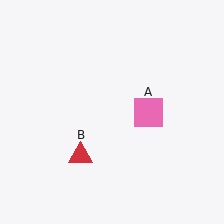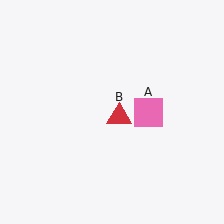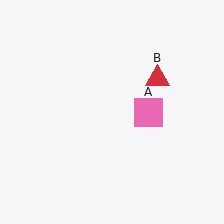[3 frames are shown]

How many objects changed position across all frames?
1 object changed position: red triangle (object B).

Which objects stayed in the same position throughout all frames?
Pink square (object A) remained stationary.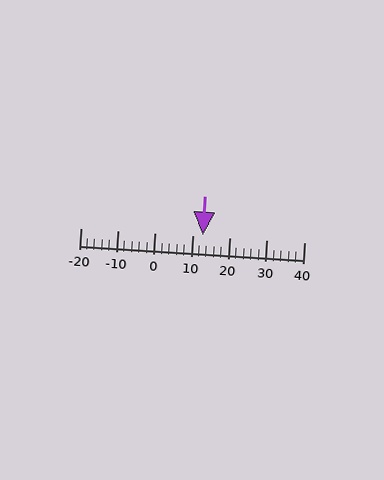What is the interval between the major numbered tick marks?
The major tick marks are spaced 10 units apart.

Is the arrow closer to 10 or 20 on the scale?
The arrow is closer to 10.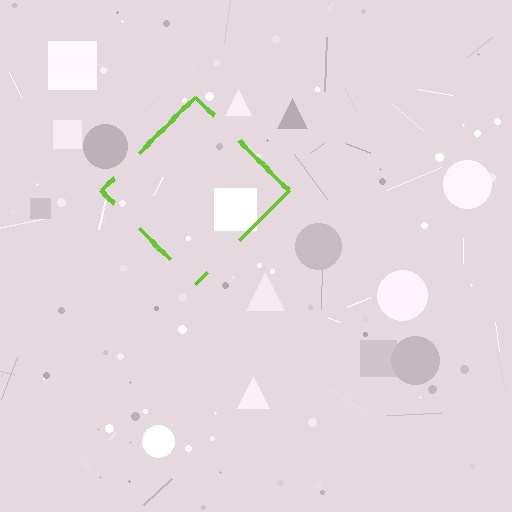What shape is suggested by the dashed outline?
The dashed outline suggests a diamond.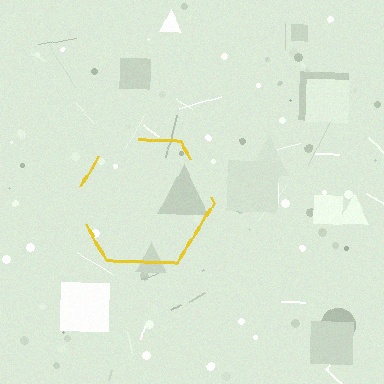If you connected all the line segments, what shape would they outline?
They would outline a hexagon.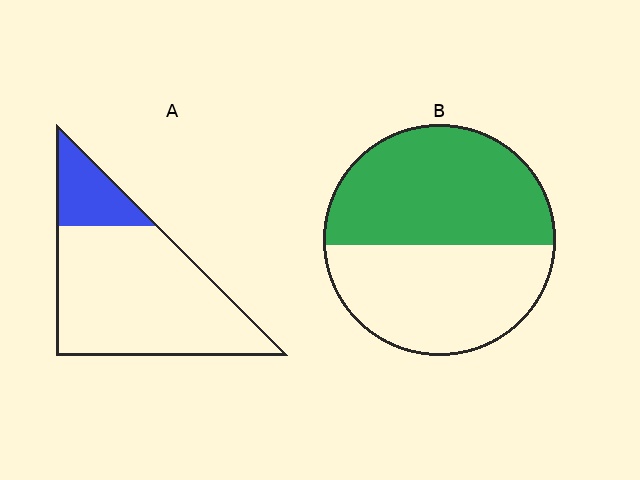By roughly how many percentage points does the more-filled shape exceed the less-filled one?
By roughly 35 percentage points (B over A).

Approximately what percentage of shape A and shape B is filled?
A is approximately 20% and B is approximately 55%.